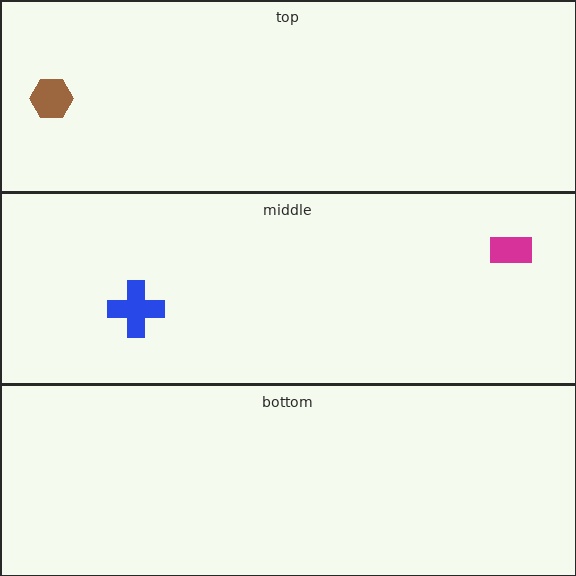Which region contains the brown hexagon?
The top region.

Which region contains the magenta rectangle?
The middle region.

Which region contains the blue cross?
The middle region.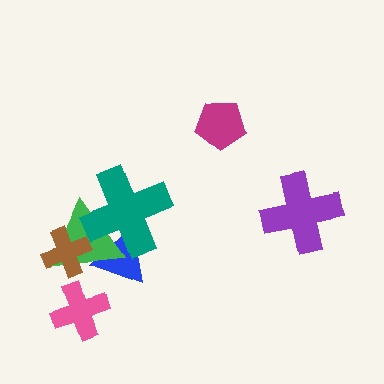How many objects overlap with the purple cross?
0 objects overlap with the purple cross.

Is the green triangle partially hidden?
Yes, it is partially covered by another shape.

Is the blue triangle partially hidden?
Yes, it is partially covered by another shape.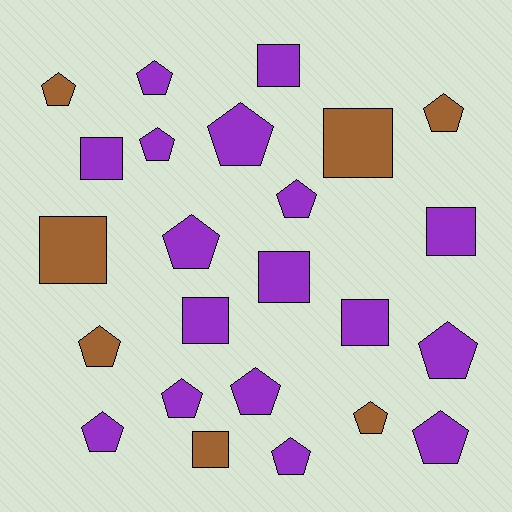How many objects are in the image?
There are 24 objects.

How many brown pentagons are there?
There are 4 brown pentagons.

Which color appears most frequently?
Purple, with 17 objects.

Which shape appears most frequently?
Pentagon, with 15 objects.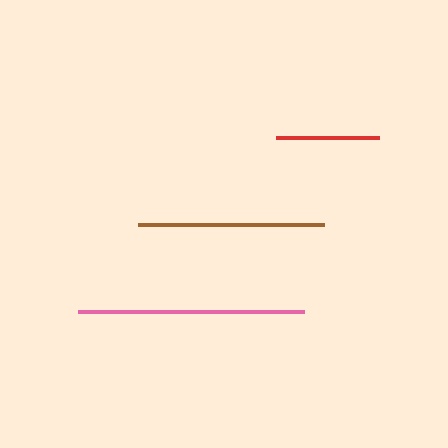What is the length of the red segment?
The red segment is approximately 103 pixels long.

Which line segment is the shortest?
The red line is the shortest at approximately 103 pixels.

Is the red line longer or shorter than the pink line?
The pink line is longer than the red line.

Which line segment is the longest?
The pink line is the longest at approximately 225 pixels.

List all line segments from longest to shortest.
From longest to shortest: pink, brown, red.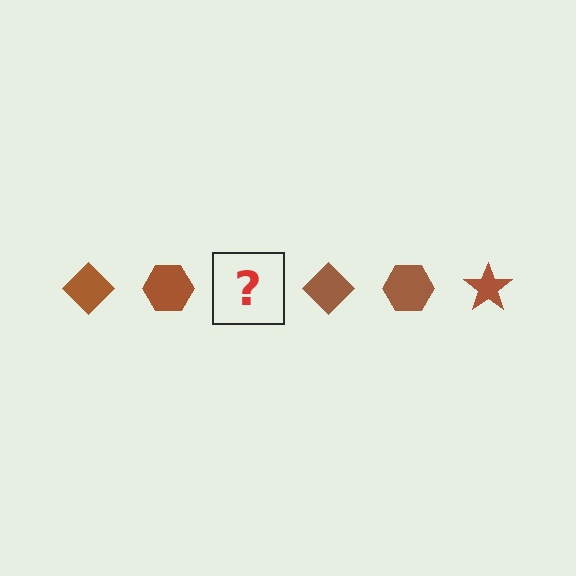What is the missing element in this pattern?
The missing element is a brown star.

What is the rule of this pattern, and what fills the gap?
The rule is that the pattern cycles through diamond, hexagon, star shapes in brown. The gap should be filled with a brown star.